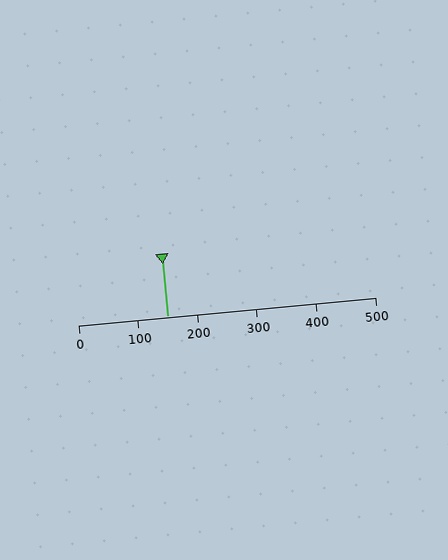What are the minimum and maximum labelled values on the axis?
The axis runs from 0 to 500.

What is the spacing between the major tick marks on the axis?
The major ticks are spaced 100 apart.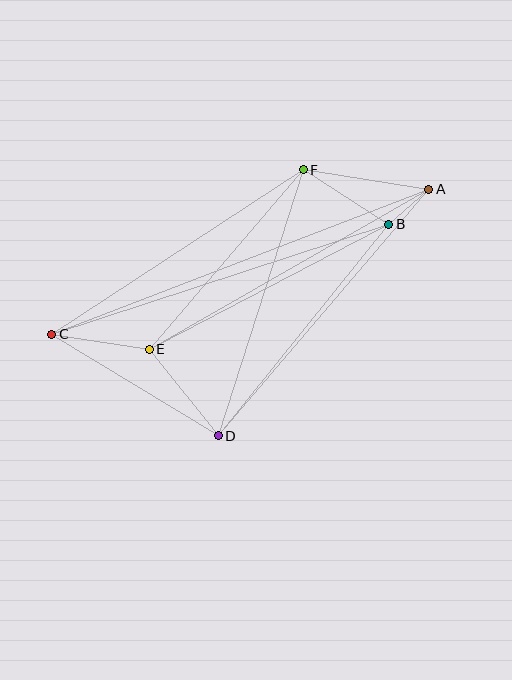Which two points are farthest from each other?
Points A and C are farthest from each other.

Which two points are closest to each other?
Points A and B are closest to each other.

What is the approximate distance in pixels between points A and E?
The distance between A and E is approximately 322 pixels.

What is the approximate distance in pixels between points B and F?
The distance between B and F is approximately 102 pixels.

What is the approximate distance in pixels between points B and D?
The distance between B and D is approximately 272 pixels.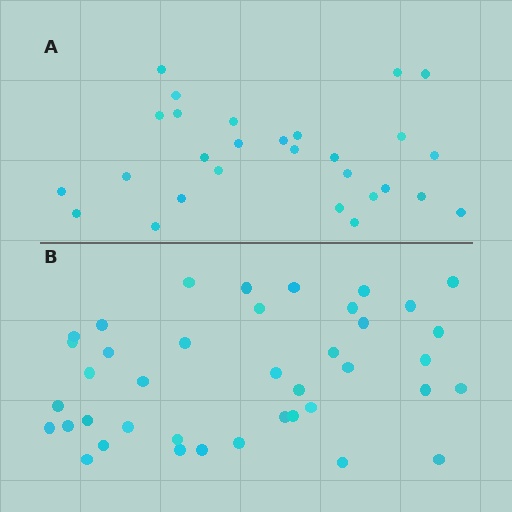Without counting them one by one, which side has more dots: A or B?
Region B (the bottom region) has more dots.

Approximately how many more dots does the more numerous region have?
Region B has roughly 12 or so more dots than region A.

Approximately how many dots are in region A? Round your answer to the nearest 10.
About 30 dots. (The exact count is 28, which rounds to 30.)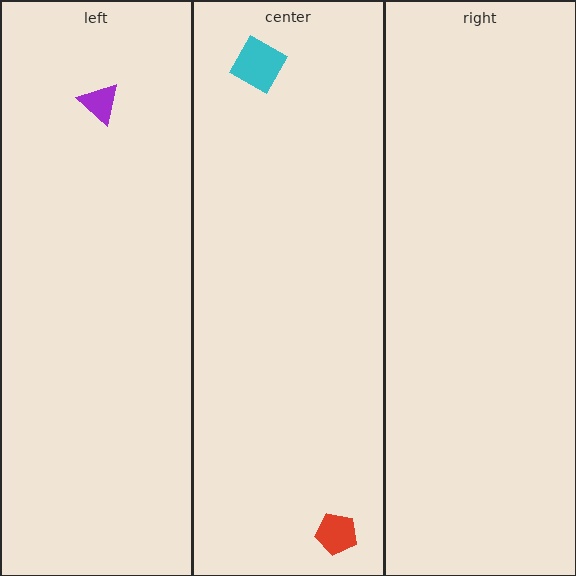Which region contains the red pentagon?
The center region.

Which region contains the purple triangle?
The left region.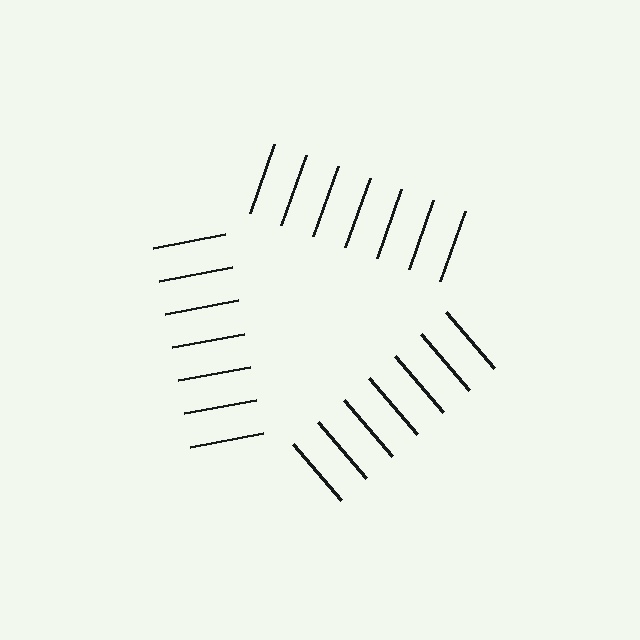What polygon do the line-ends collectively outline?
An illusory triangle — the line segments terminate on its edges but no continuous stroke is drawn.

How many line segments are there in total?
21 — 7 along each of the 3 edges.